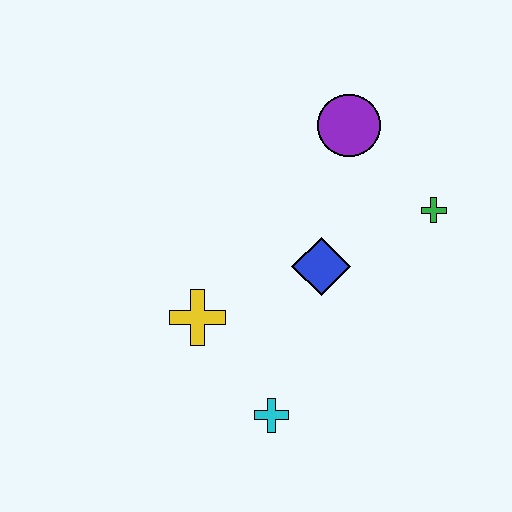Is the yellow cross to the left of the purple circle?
Yes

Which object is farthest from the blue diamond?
The cyan cross is farthest from the blue diamond.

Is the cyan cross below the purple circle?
Yes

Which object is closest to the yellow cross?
The cyan cross is closest to the yellow cross.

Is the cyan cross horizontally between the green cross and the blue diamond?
No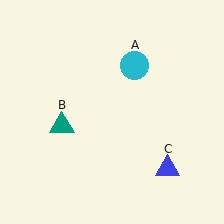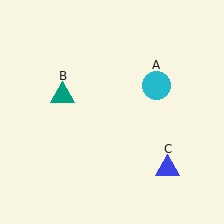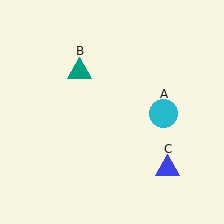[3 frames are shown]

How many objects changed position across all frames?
2 objects changed position: cyan circle (object A), teal triangle (object B).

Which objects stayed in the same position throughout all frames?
Blue triangle (object C) remained stationary.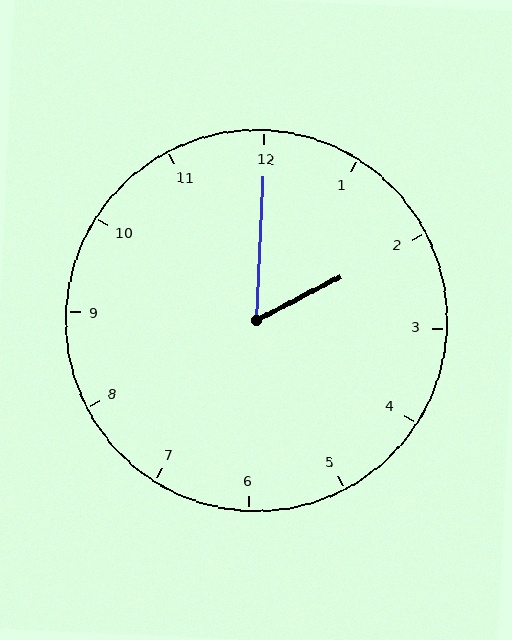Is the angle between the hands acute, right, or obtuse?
It is acute.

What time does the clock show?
2:00.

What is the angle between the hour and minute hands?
Approximately 60 degrees.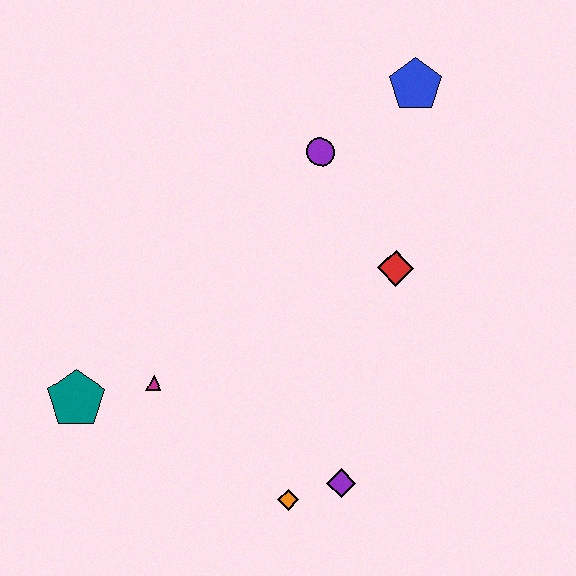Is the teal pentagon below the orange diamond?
No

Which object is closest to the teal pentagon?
The magenta triangle is closest to the teal pentagon.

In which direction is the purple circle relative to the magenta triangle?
The purple circle is above the magenta triangle.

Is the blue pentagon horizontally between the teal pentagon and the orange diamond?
No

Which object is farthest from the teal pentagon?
The blue pentagon is farthest from the teal pentagon.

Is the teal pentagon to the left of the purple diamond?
Yes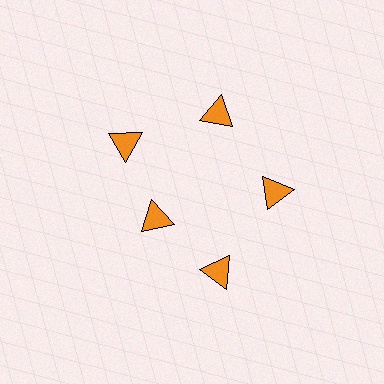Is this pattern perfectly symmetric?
No. The 5 orange triangles are arranged in a ring, but one element near the 8 o'clock position is pulled inward toward the center, breaking the 5-fold rotational symmetry.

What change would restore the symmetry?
The symmetry would be restored by moving it outward, back onto the ring so that all 5 triangles sit at equal angles and equal distance from the center.